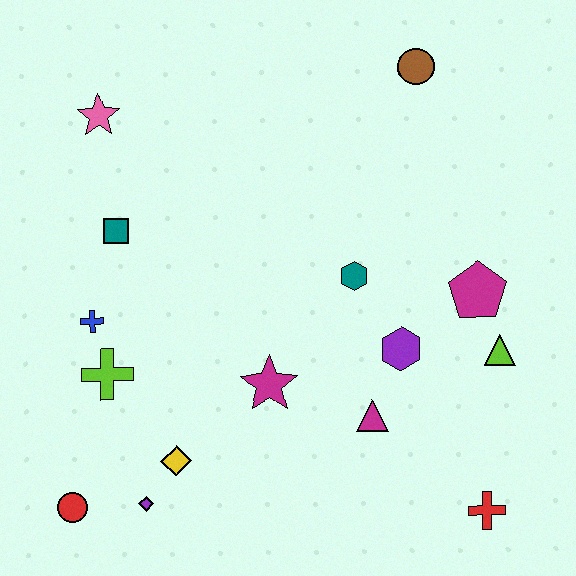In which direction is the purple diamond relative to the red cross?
The purple diamond is to the left of the red cross.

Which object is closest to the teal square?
The blue cross is closest to the teal square.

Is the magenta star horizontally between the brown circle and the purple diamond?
Yes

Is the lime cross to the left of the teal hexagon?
Yes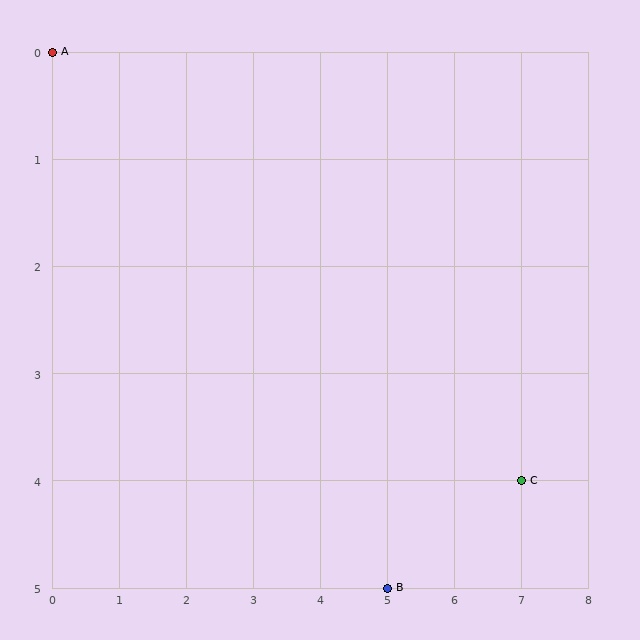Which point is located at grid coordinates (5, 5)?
Point B is at (5, 5).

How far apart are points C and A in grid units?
Points C and A are 7 columns and 4 rows apart (about 8.1 grid units diagonally).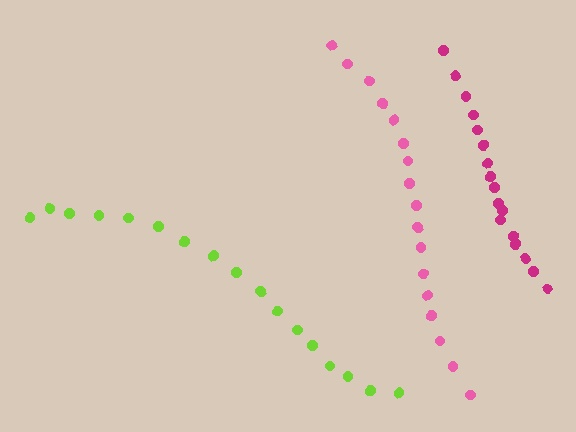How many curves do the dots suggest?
There are 3 distinct paths.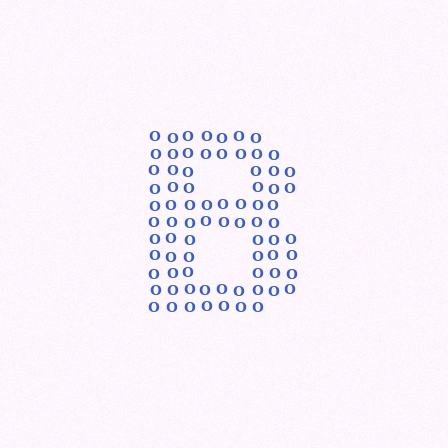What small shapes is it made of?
It is made of small letter O's.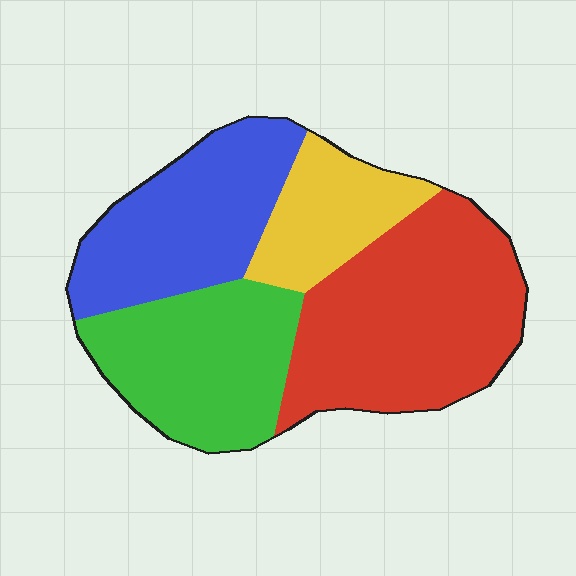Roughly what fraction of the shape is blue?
Blue covers 25% of the shape.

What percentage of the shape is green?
Green covers 25% of the shape.